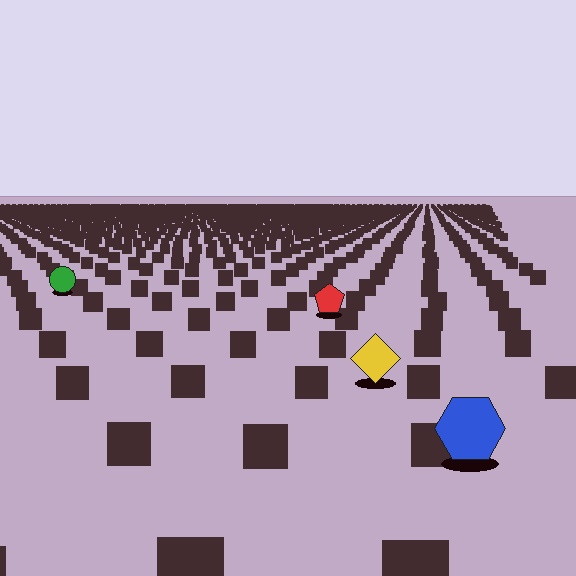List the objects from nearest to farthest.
From nearest to farthest: the blue hexagon, the yellow diamond, the red pentagon, the green circle.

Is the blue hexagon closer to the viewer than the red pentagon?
Yes. The blue hexagon is closer — you can tell from the texture gradient: the ground texture is coarser near it.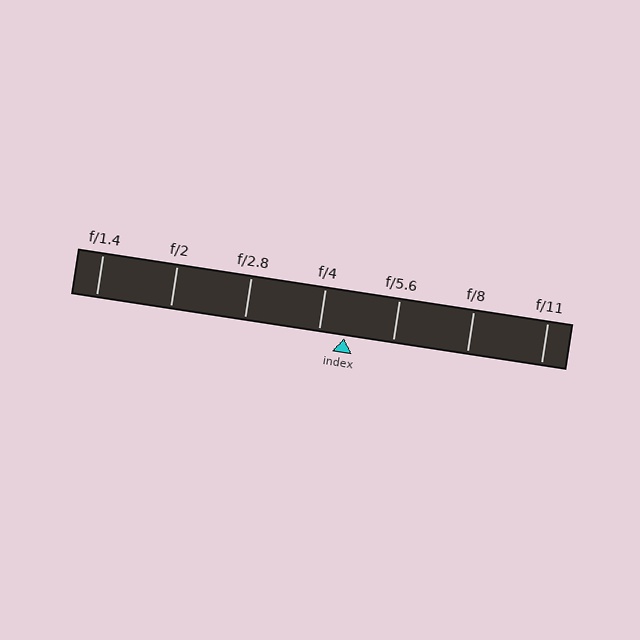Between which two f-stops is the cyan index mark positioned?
The index mark is between f/4 and f/5.6.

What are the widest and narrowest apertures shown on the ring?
The widest aperture shown is f/1.4 and the narrowest is f/11.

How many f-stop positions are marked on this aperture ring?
There are 7 f-stop positions marked.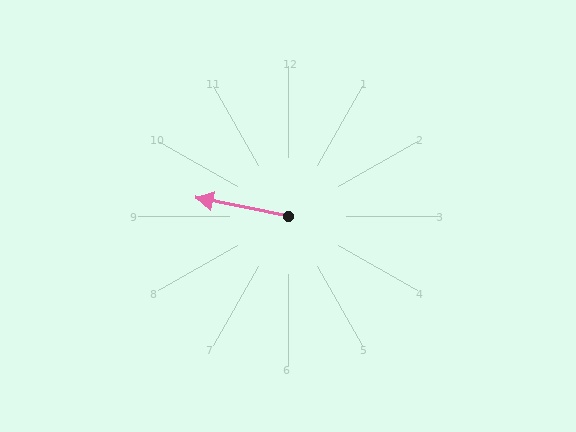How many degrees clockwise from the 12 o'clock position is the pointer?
Approximately 281 degrees.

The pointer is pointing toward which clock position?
Roughly 9 o'clock.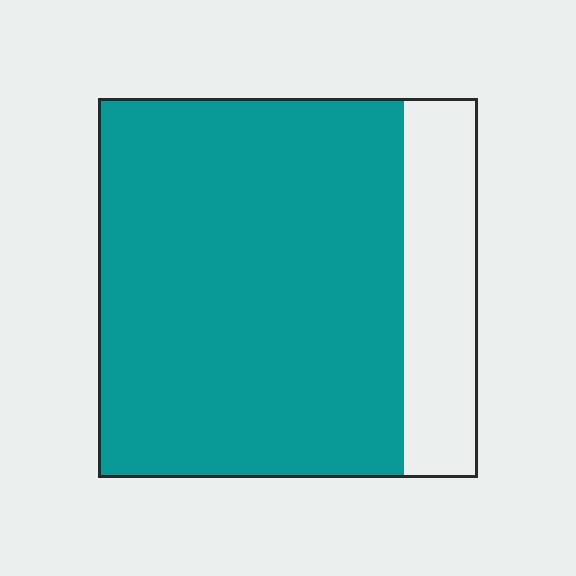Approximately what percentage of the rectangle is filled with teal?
Approximately 80%.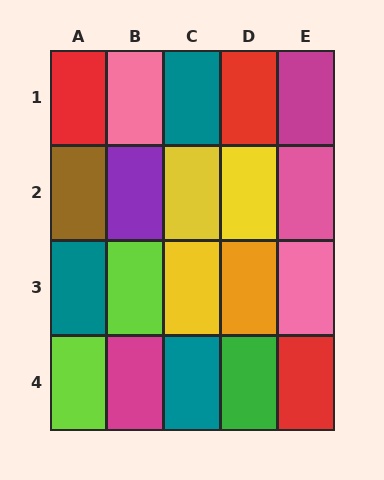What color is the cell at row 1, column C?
Teal.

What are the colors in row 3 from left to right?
Teal, lime, yellow, orange, pink.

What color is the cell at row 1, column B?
Pink.